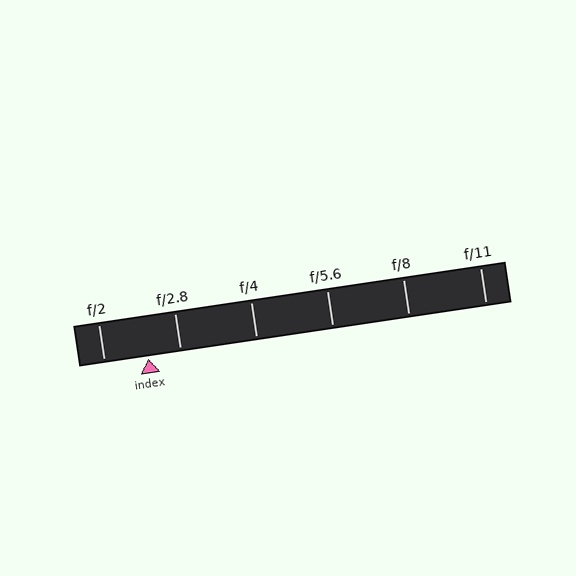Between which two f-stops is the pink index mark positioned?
The index mark is between f/2 and f/2.8.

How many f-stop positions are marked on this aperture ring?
There are 6 f-stop positions marked.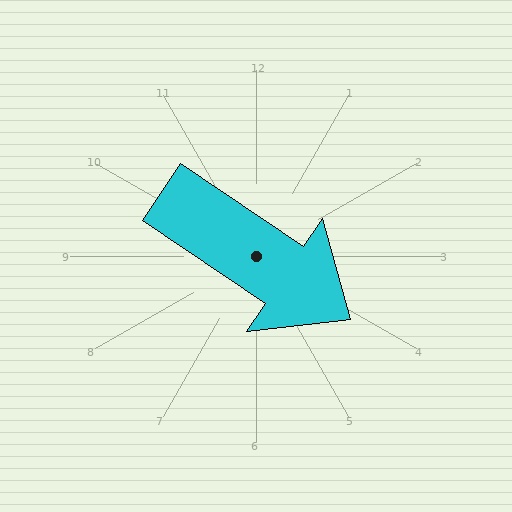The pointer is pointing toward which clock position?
Roughly 4 o'clock.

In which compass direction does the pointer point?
Southeast.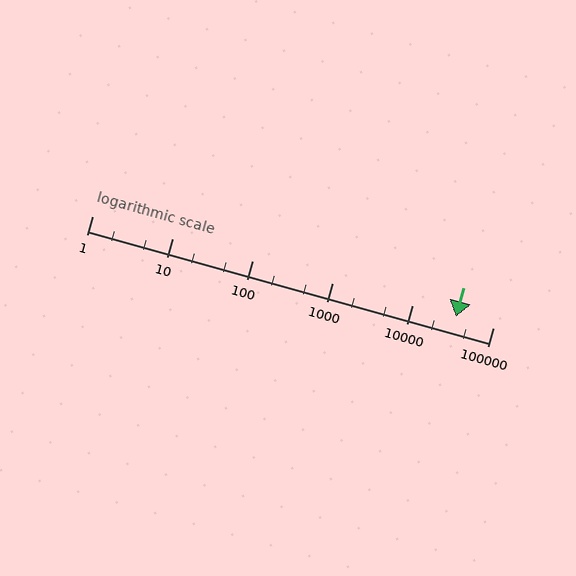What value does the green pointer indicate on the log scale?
The pointer indicates approximately 34000.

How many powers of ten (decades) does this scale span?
The scale spans 5 decades, from 1 to 100000.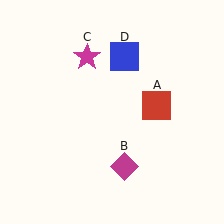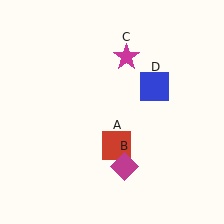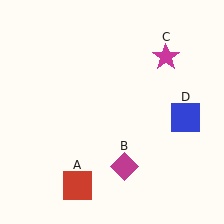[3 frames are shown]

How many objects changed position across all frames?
3 objects changed position: red square (object A), magenta star (object C), blue square (object D).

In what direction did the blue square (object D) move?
The blue square (object D) moved down and to the right.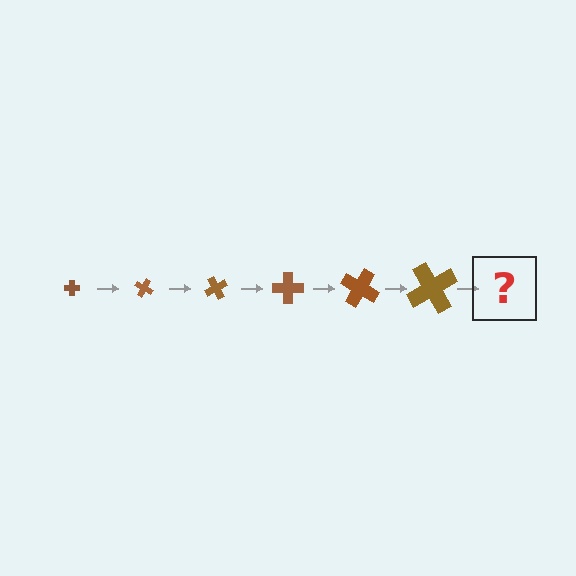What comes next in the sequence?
The next element should be a cross, larger than the previous one and rotated 180 degrees from the start.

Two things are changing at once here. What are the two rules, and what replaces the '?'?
The two rules are that the cross grows larger each step and it rotates 30 degrees each step. The '?' should be a cross, larger than the previous one and rotated 180 degrees from the start.